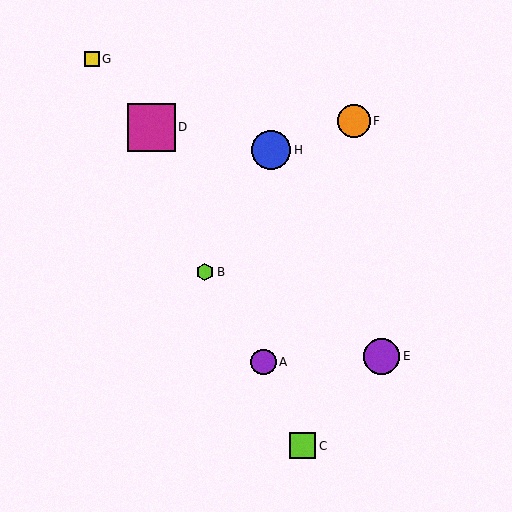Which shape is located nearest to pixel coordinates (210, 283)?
The lime hexagon (labeled B) at (205, 272) is nearest to that location.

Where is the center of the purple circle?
The center of the purple circle is at (264, 362).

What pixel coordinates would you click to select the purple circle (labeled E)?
Click at (382, 356) to select the purple circle E.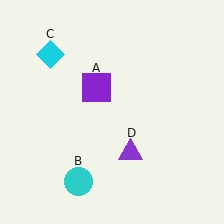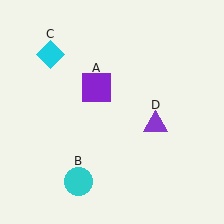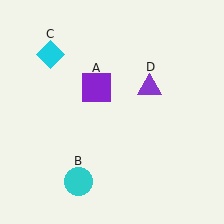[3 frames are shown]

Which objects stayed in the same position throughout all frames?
Purple square (object A) and cyan circle (object B) and cyan diamond (object C) remained stationary.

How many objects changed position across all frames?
1 object changed position: purple triangle (object D).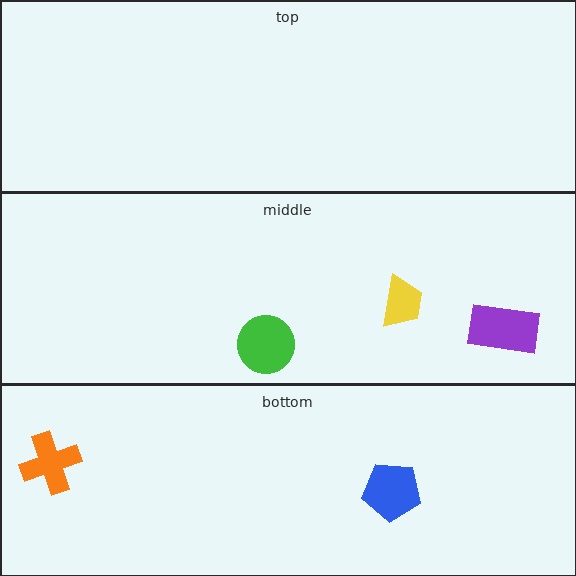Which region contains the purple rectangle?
The middle region.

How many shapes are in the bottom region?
2.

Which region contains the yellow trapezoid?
The middle region.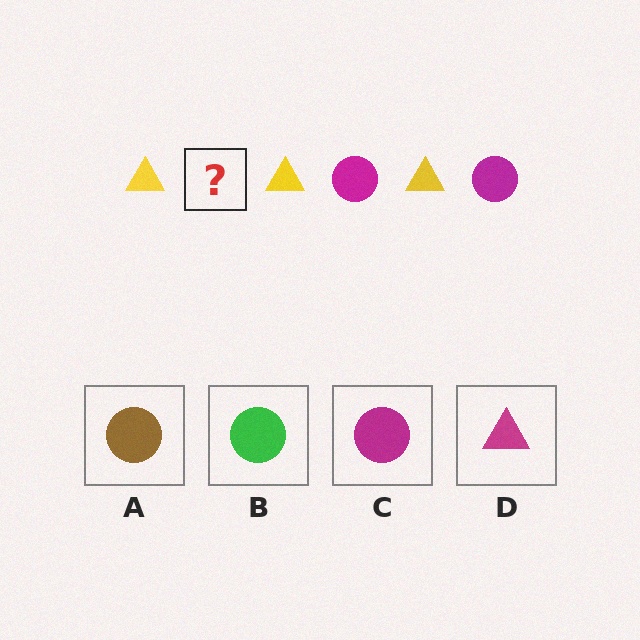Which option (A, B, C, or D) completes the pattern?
C.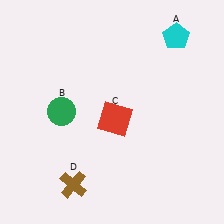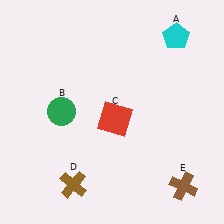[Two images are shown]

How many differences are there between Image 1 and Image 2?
There is 1 difference between the two images.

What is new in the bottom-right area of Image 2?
A brown cross (E) was added in the bottom-right area of Image 2.